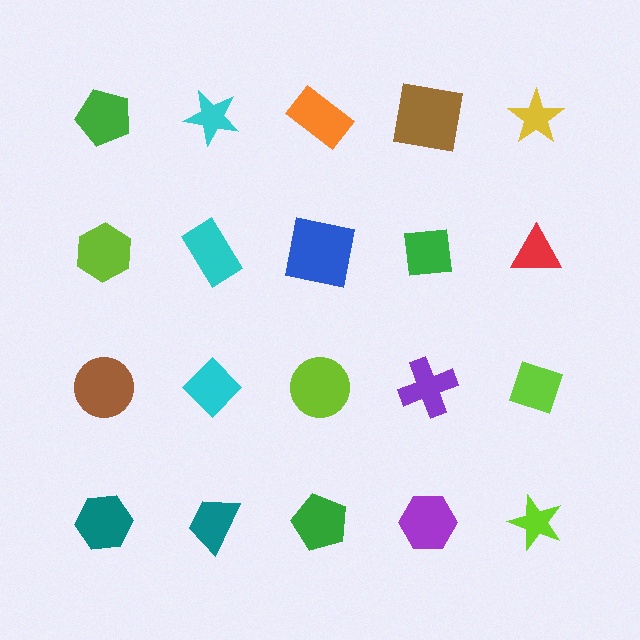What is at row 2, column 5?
A red triangle.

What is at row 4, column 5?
A lime star.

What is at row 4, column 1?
A teal hexagon.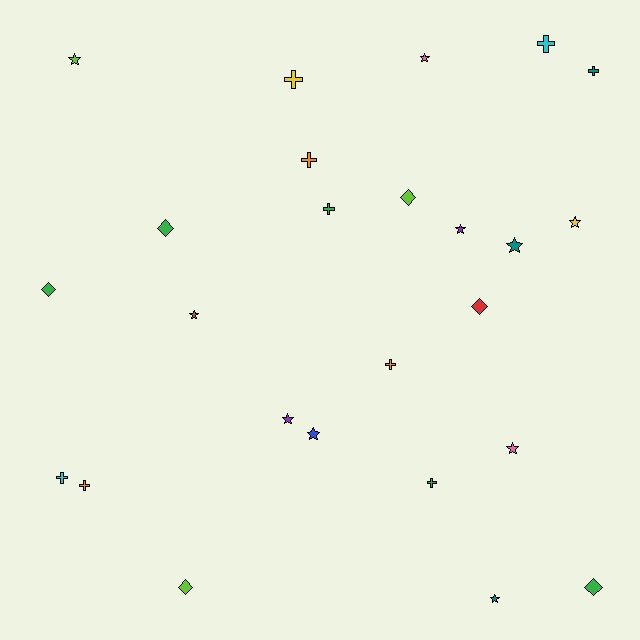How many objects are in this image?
There are 25 objects.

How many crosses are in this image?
There are 9 crosses.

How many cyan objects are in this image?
There are 2 cyan objects.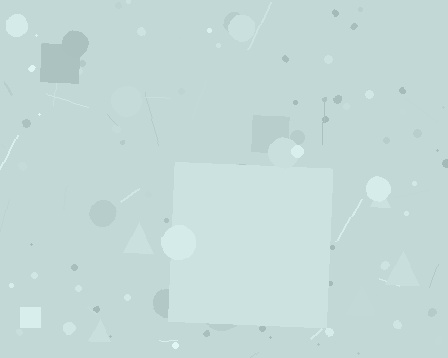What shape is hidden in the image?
A square is hidden in the image.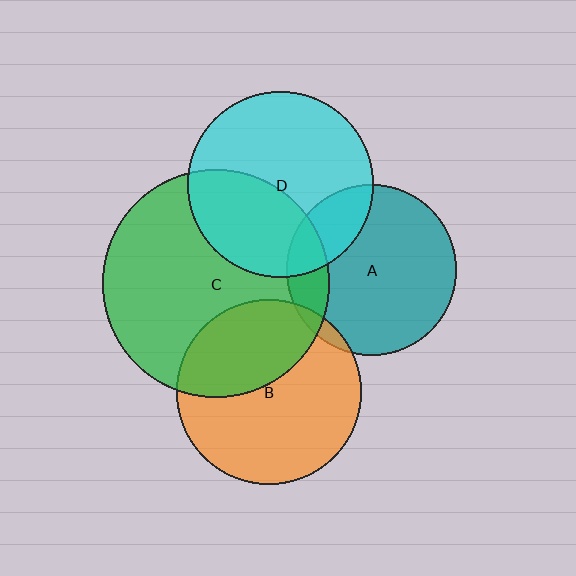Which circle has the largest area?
Circle C (green).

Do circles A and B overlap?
Yes.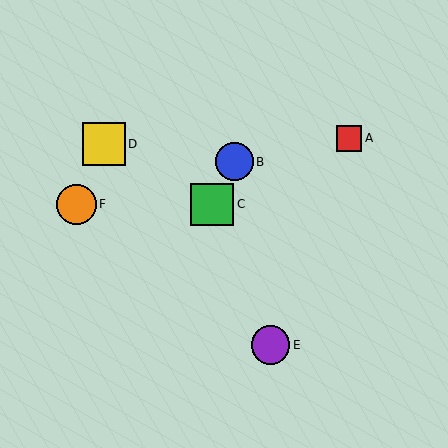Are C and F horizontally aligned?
Yes, both are at y≈204.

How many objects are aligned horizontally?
2 objects (C, F) are aligned horizontally.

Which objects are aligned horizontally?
Objects C, F are aligned horizontally.